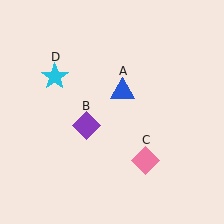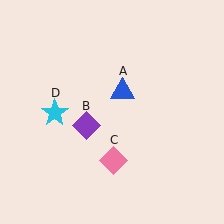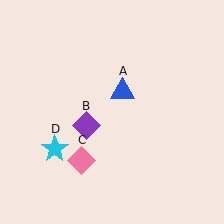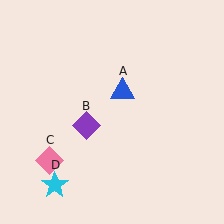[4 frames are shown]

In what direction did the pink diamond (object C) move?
The pink diamond (object C) moved left.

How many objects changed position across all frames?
2 objects changed position: pink diamond (object C), cyan star (object D).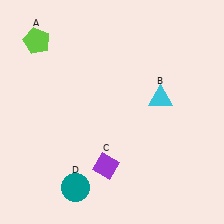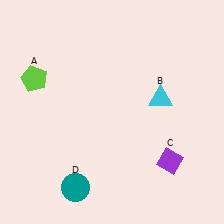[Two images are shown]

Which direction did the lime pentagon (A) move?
The lime pentagon (A) moved down.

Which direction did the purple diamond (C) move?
The purple diamond (C) moved right.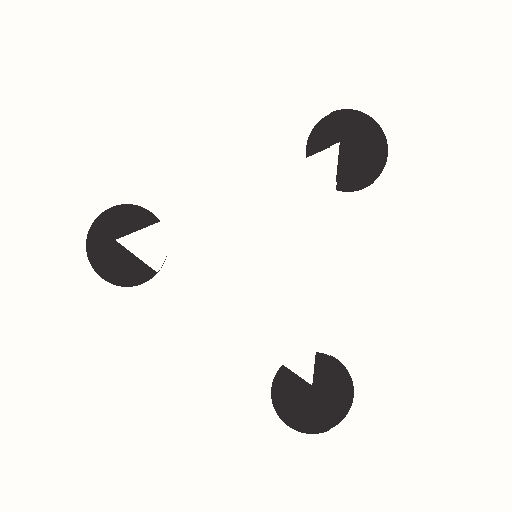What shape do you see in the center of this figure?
An illusory triangle — its edges are inferred from the aligned wedge cuts in the pac-man discs, not physically drawn.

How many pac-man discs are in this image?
There are 3 — one at each vertex of the illusory triangle.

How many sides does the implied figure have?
3 sides.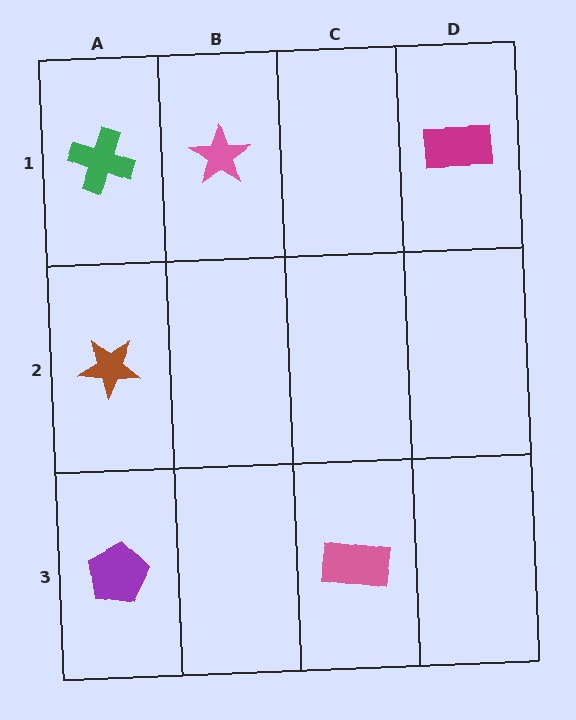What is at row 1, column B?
A pink star.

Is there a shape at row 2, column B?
No, that cell is empty.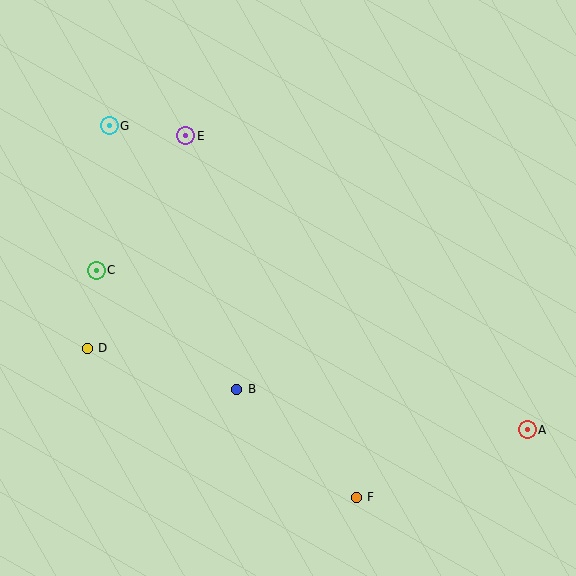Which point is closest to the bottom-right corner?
Point A is closest to the bottom-right corner.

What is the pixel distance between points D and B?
The distance between D and B is 155 pixels.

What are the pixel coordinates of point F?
Point F is at (356, 497).